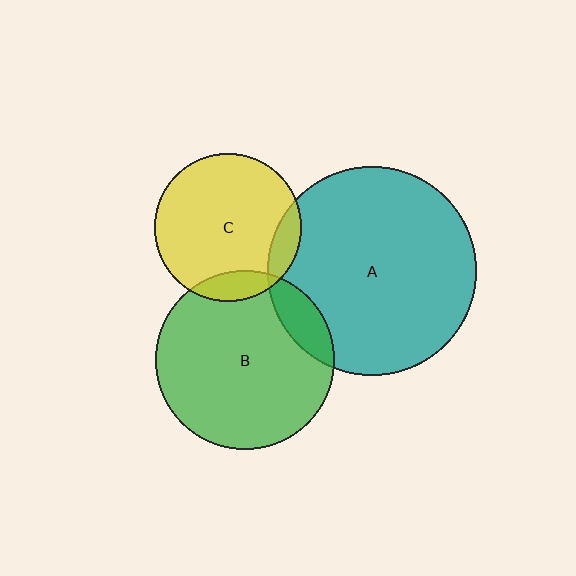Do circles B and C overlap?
Yes.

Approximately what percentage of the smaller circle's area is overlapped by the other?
Approximately 10%.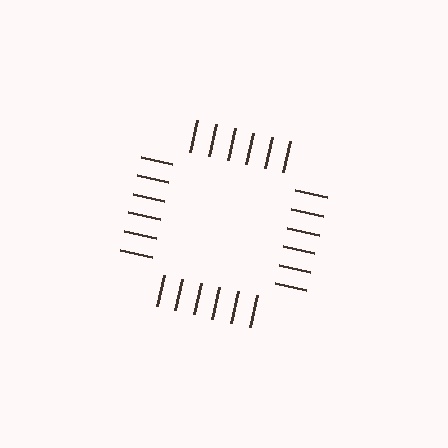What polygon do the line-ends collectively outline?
An illusory square — the line segments terminate on its edges but no continuous stroke is drawn.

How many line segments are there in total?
24 — 6 along each of the 4 edges.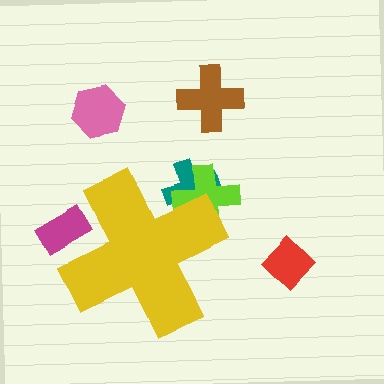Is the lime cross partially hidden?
Yes, the lime cross is partially hidden behind the yellow cross.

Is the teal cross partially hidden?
Yes, the teal cross is partially hidden behind the yellow cross.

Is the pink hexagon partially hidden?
No, the pink hexagon is fully visible.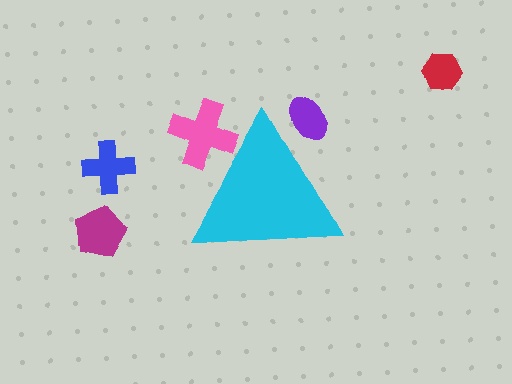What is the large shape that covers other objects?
A cyan triangle.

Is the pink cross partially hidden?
Yes, the pink cross is partially hidden behind the cyan triangle.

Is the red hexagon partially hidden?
No, the red hexagon is fully visible.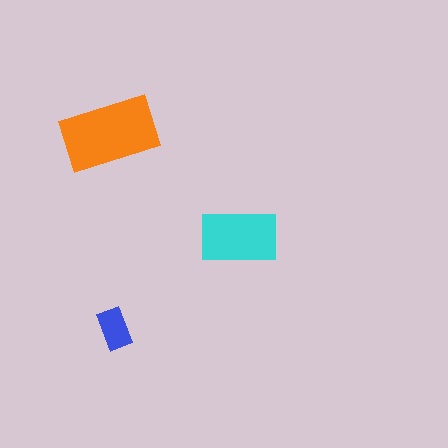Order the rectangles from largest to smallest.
the orange one, the cyan one, the blue one.